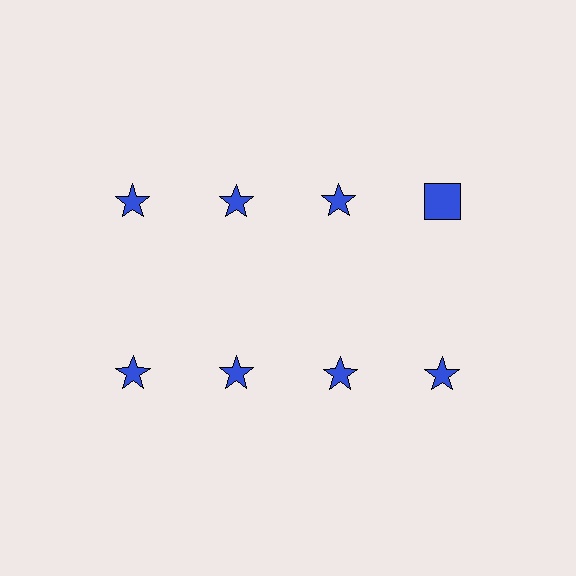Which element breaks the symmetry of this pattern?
The blue square in the top row, second from right column breaks the symmetry. All other shapes are blue stars.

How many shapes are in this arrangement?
There are 8 shapes arranged in a grid pattern.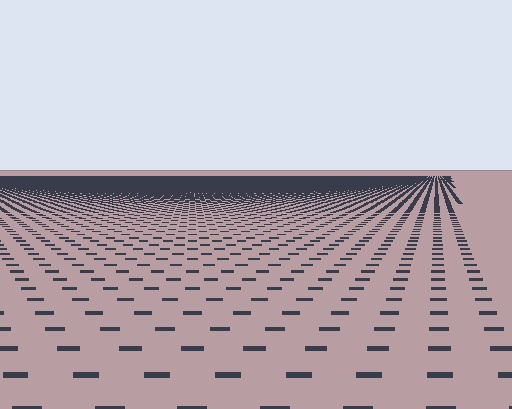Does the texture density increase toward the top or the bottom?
Density increases toward the top.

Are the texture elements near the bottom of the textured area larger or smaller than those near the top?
Larger. Near the bottom, elements are closer to the viewer and appear at a bigger on-screen size.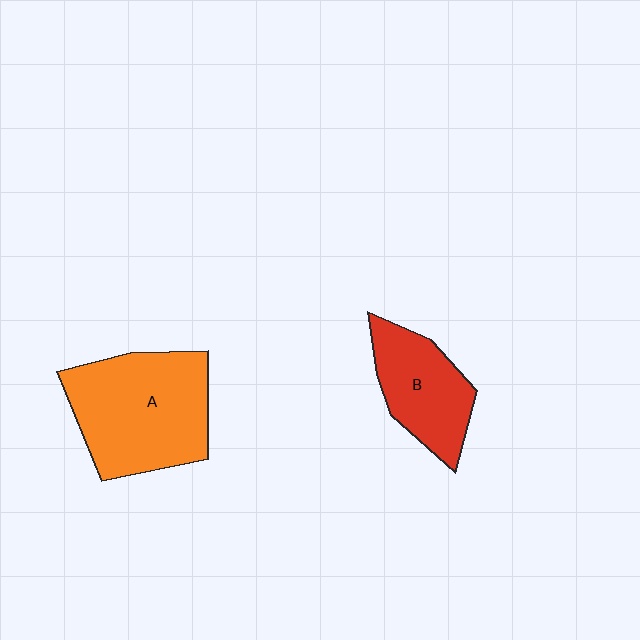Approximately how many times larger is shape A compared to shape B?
Approximately 1.6 times.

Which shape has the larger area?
Shape A (orange).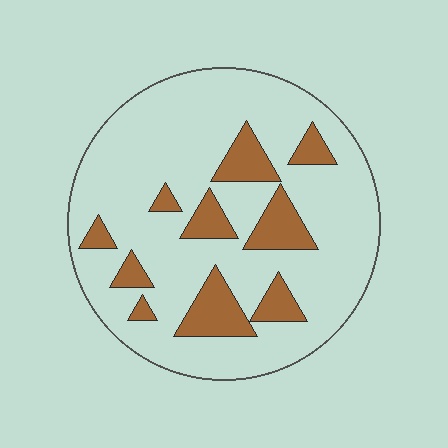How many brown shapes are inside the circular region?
10.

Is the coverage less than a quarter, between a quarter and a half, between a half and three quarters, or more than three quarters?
Less than a quarter.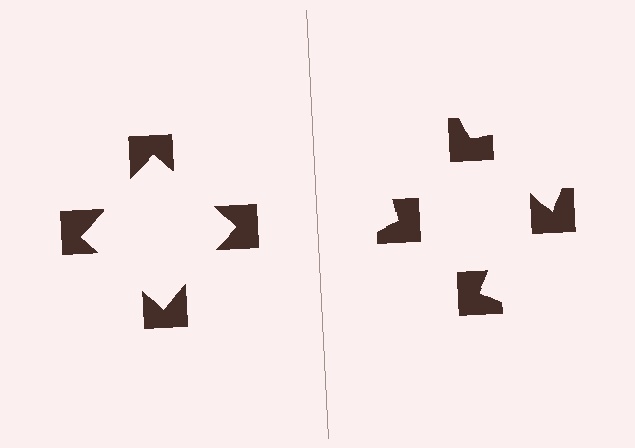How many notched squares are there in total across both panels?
8 — 4 on each side.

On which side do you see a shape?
An illusory square appears on the left side. On the right side the wedge cuts are rotated, so no coherent shape forms.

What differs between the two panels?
The notched squares are positioned identically on both sides; only the wedge orientations differ. On the left they align to a square; on the right they are misaligned.